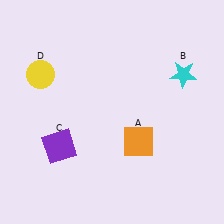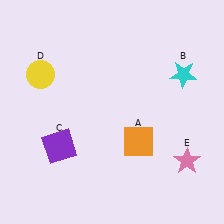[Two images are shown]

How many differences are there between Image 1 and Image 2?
There is 1 difference between the two images.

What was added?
A pink star (E) was added in Image 2.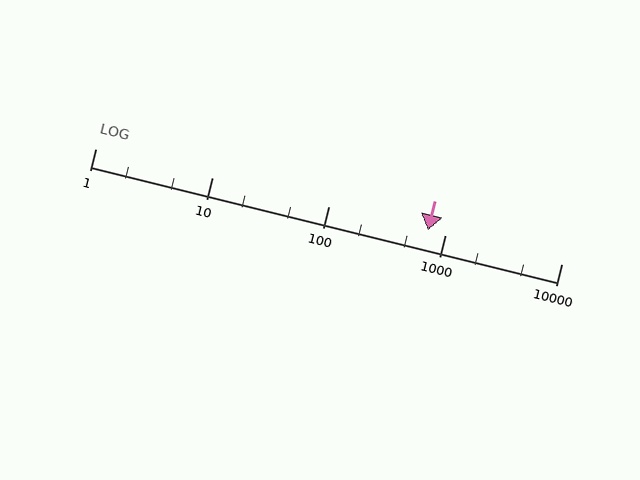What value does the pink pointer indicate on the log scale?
The pointer indicates approximately 720.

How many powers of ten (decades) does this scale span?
The scale spans 4 decades, from 1 to 10000.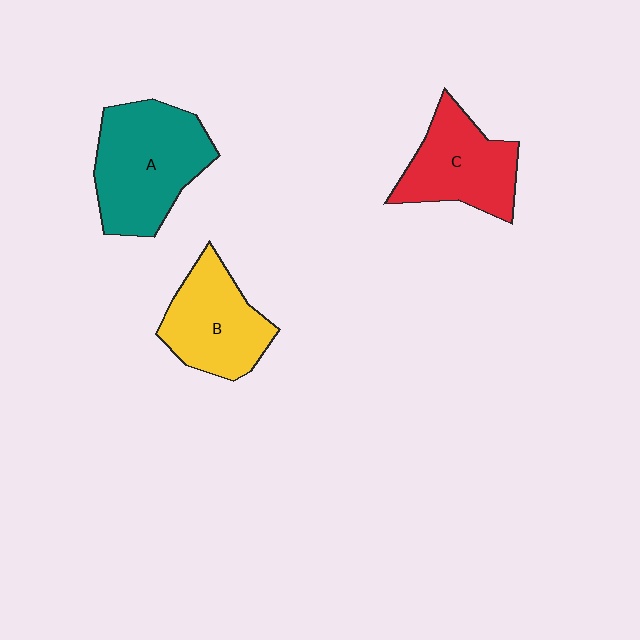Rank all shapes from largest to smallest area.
From largest to smallest: A (teal), B (yellow), C (red).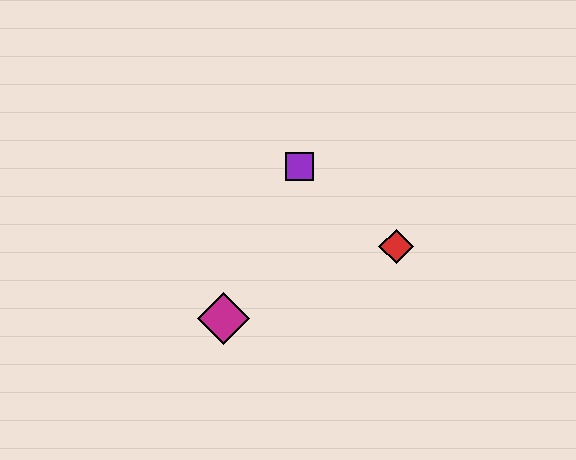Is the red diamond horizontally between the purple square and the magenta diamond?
No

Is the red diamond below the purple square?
Yes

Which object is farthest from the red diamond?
The magenta diamond is farthest from the red diamond.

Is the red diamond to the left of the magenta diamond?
No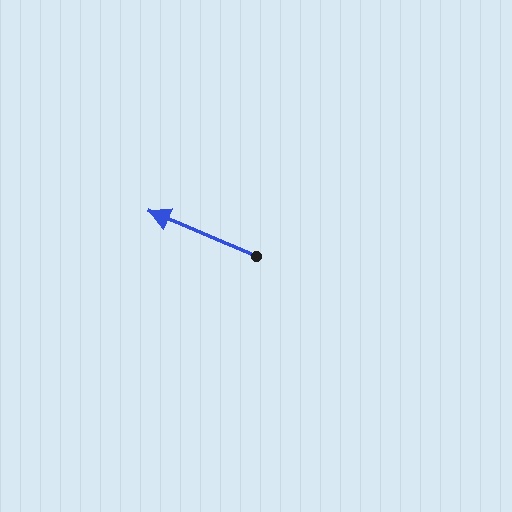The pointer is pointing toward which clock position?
Roughly 10 o'clock.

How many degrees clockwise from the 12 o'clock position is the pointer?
Approximately 293 degrees.